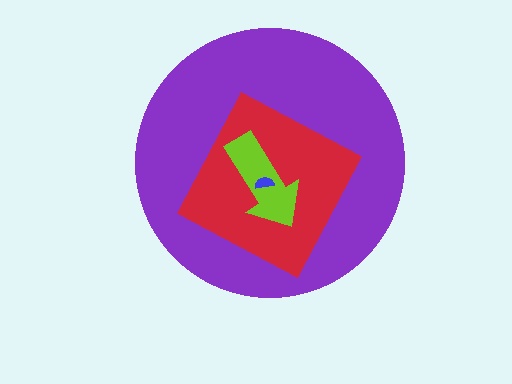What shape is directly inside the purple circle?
The red diamond.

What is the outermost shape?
The purple circle.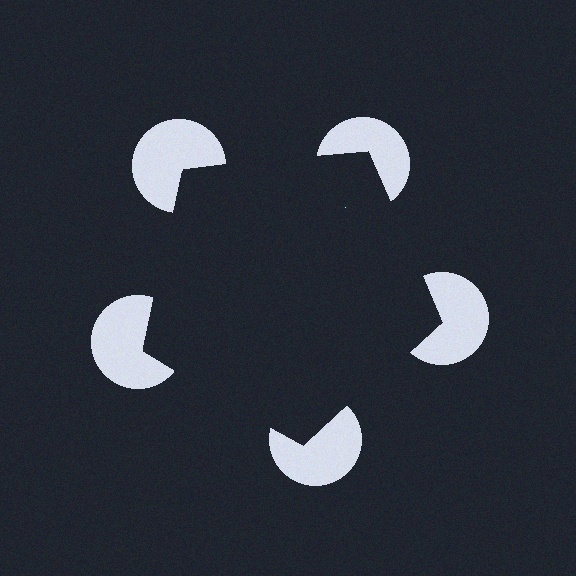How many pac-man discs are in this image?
There are 5 — one at each vertex of the illusory pentagon.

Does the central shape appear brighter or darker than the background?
It typically appears slightly darker than the background, even though no actual brightness change is drawn.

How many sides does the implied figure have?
5 sides.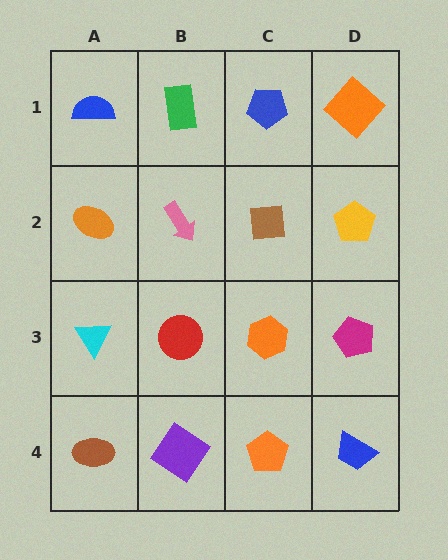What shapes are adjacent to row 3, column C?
A brown square (row 2, column C), an orange pentagon (row 4, column C), a red circle (row 3, column B), a magenta pentagon (row 3, column D).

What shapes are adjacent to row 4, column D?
A magenta pentagon (row 3, column D), an orange pentagon (row 4, column C).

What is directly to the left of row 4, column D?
An orange pentagon.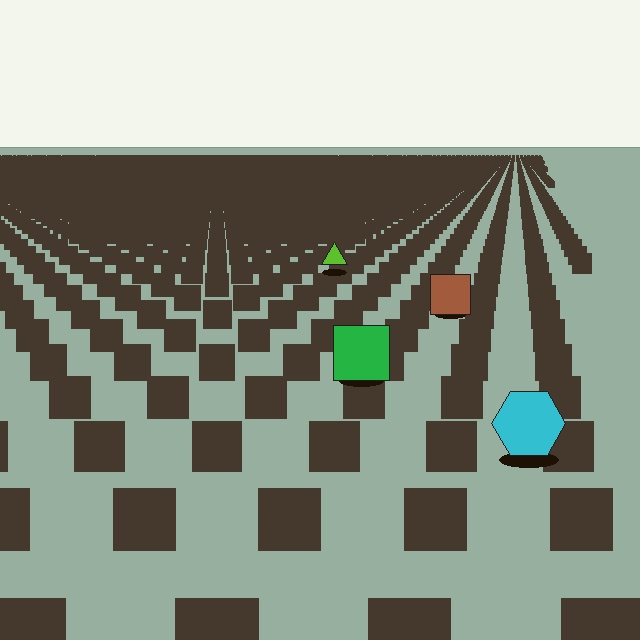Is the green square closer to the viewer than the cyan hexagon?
No. The cyan hexagon is closer — you can tell from the texture gradient: the ground texture is coarser near it.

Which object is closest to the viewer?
The cyan hexagon is closest. The texture marks near it are larger and more spread out.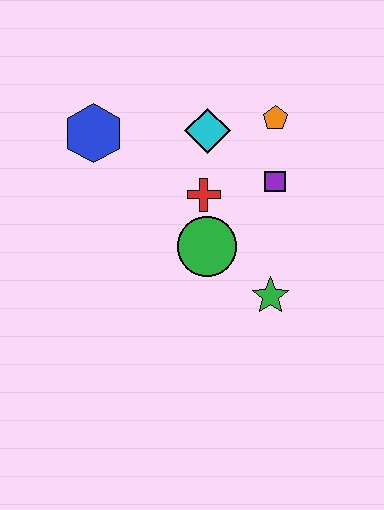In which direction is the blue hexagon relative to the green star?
The blue hexagon is to the left of the green star.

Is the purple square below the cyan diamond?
Yes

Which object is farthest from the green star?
The blue hexagon is farthest from the green star.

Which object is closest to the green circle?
The red cross is closest to the green circle.